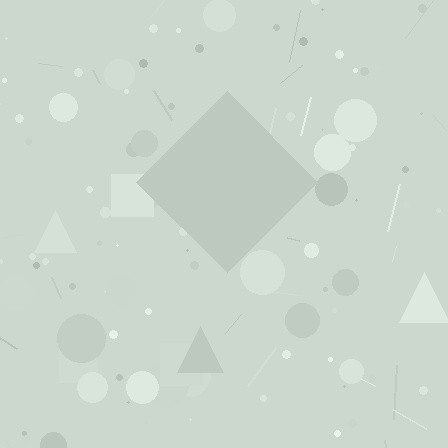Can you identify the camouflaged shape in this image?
The camouflaged shape is a diamond.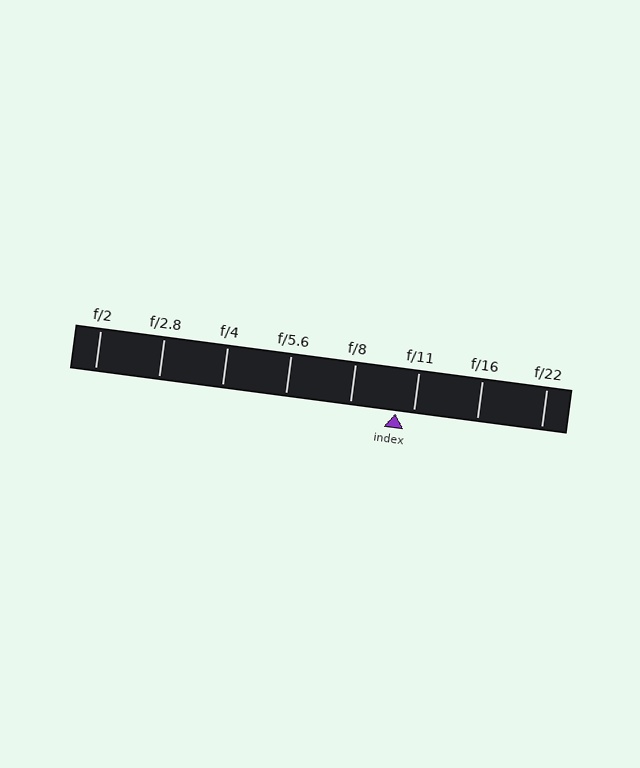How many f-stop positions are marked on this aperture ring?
There are 8 f-stop positions marked.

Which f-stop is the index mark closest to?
The index mark is closest to f/11.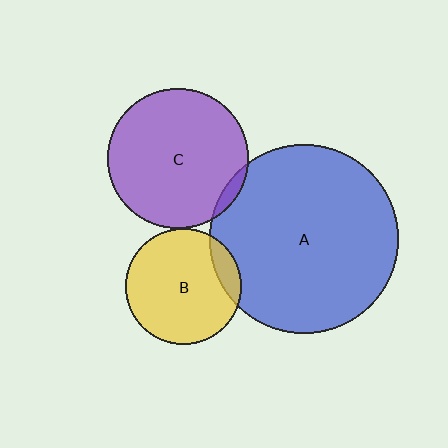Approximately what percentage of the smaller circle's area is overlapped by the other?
Approximately 5%.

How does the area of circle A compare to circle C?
Approximately 1.8 times.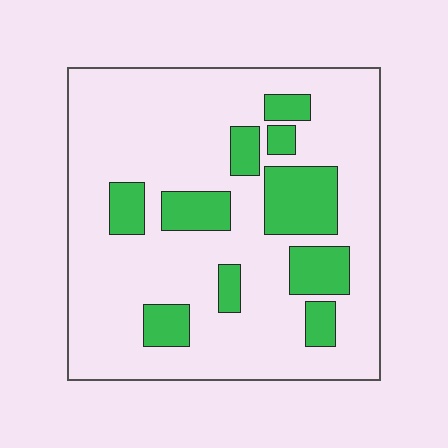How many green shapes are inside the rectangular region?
10.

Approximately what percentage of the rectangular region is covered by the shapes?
Approximately 20%.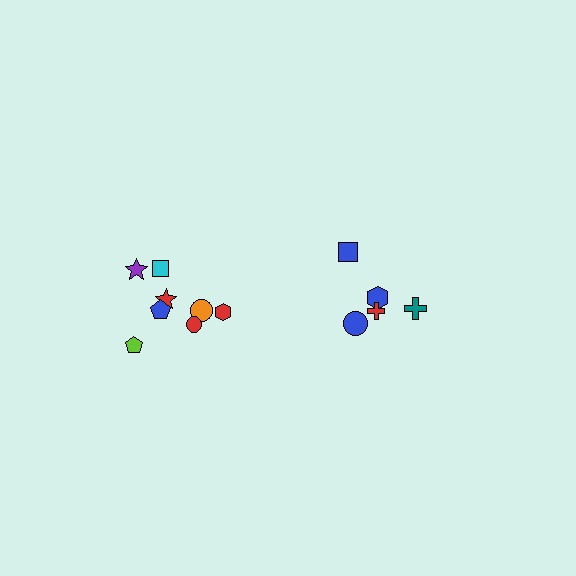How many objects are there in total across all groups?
There are 13 objects.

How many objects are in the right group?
There are 5 objects.